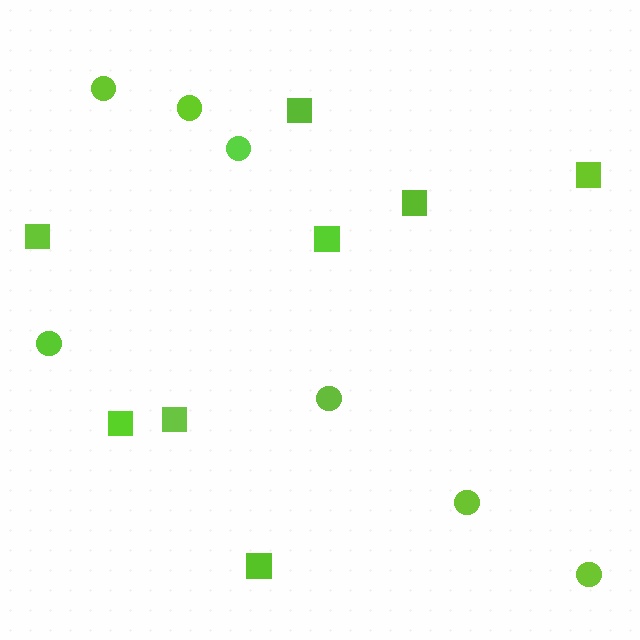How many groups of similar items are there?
There are 2 groups: one group of squares (8) and one group of circles (7).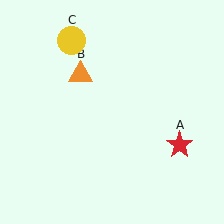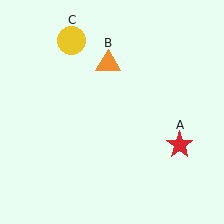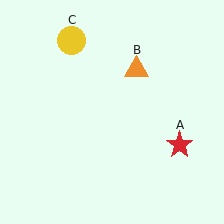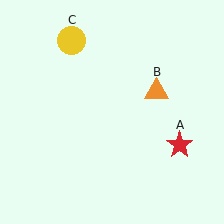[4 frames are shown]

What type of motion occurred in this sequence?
The orange triangle (object B) rotated clockwise around the center of the scene.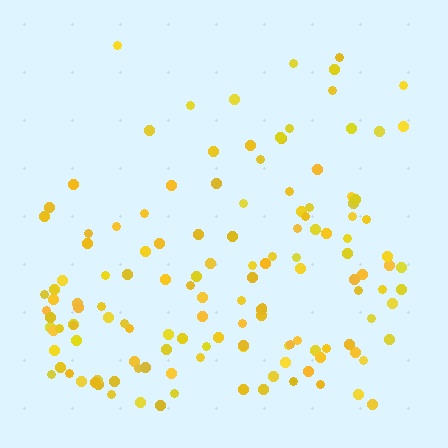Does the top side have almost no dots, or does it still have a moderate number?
Still a moderate number, just noticeably fewer than the bottom.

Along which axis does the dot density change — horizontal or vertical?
Vertical.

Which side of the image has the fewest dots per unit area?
The top.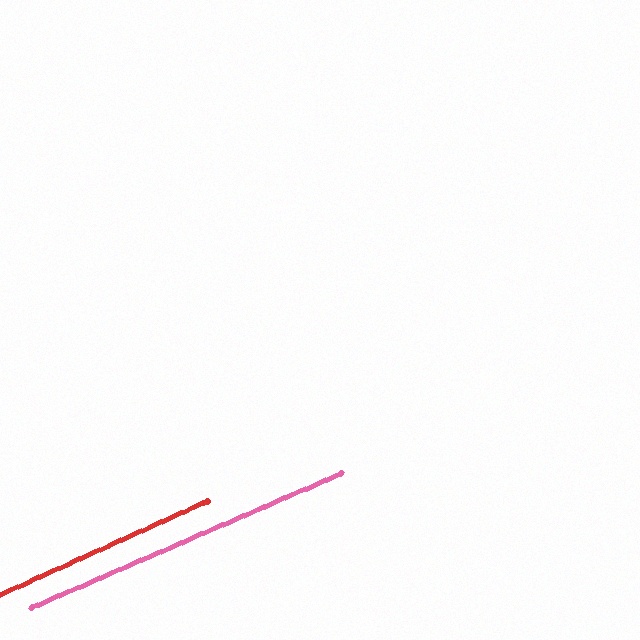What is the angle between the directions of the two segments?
Approximately 1 degree.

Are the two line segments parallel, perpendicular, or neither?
Parallel — their directions differ by only 0.9°.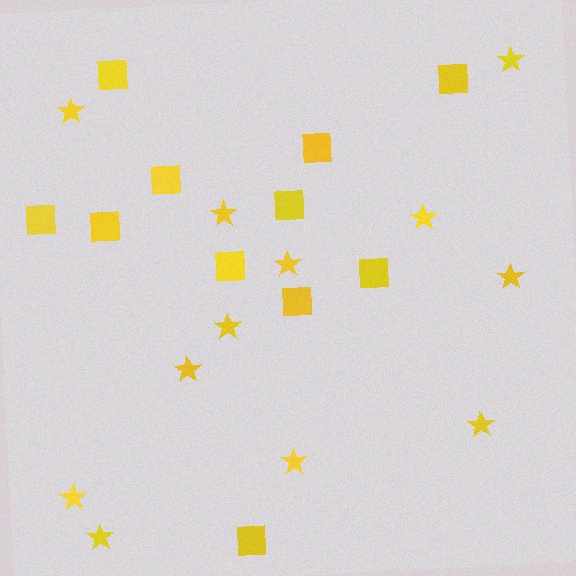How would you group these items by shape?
There are 2 groups: one group of squares (11) and one group of stars (12).